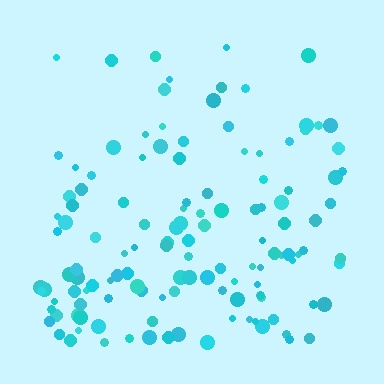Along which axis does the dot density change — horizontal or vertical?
Vertical.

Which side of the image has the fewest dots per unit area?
The top.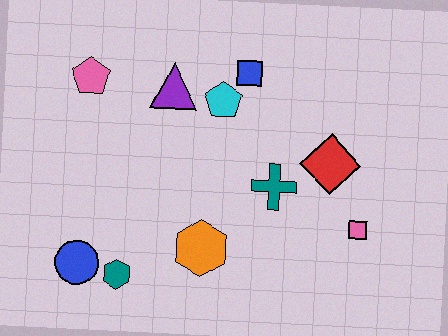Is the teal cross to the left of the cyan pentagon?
No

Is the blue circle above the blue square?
No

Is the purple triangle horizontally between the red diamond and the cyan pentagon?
No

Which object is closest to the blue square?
The cyan pentagon is closest to the blue square.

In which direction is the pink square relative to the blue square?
The pink square is below the blue square.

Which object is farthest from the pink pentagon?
The pink square is farthest from the pink pentagon.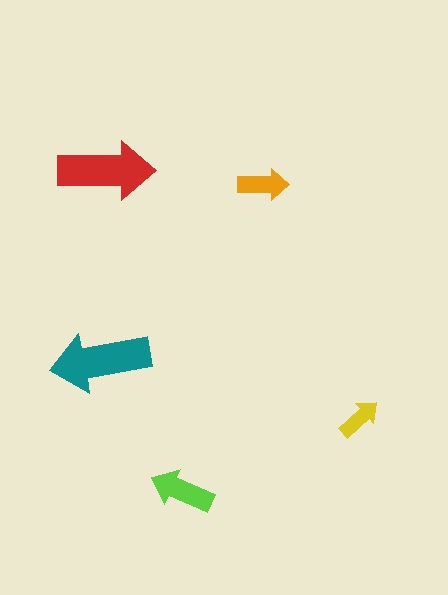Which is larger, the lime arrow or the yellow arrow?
The lime one.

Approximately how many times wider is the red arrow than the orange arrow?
About 2 times wider.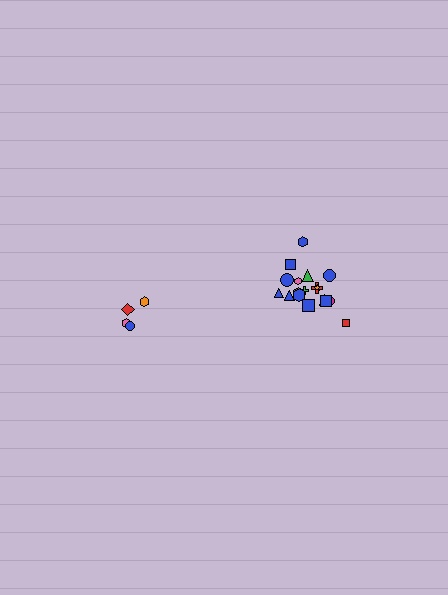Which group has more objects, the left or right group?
The right group.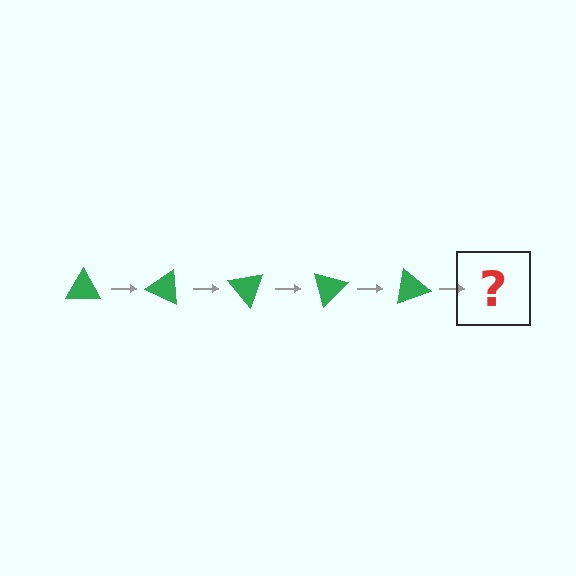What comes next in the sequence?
The next element should be a green triangle rotated 125 degrees.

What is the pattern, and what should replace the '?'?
The pattern is that the triangle rotates 25 degrees each step. The '?' should be a green triangle rotated 125 degrees.